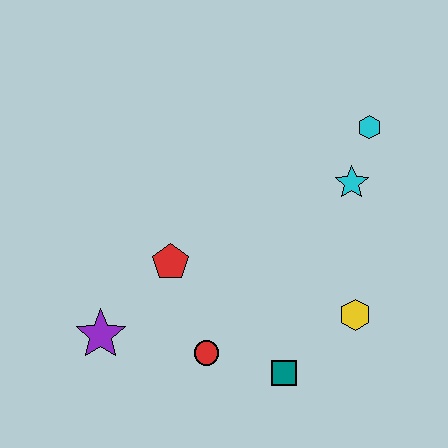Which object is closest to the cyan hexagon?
The cyan star is closest to the cyan hexagon.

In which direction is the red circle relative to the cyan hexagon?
The red circle is below the cyan hexagon.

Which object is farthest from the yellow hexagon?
The purple star is farthest from the yellow hexagon.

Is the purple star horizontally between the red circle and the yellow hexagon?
No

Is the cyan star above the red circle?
Yes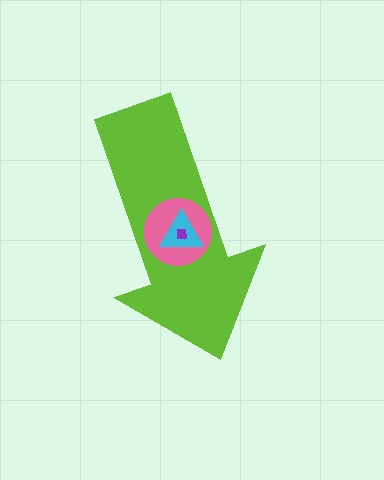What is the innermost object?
The purple square.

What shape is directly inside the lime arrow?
The pink circle.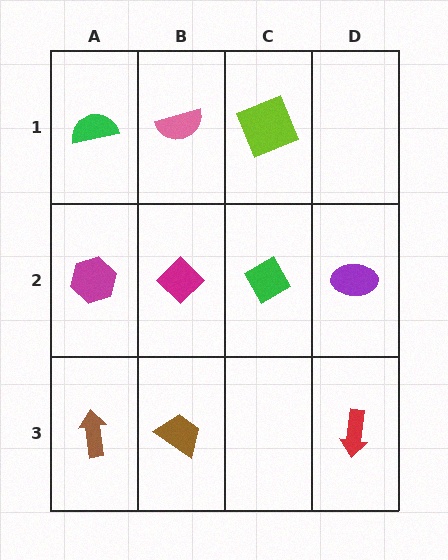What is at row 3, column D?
A red arrow.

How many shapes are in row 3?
3 shapes.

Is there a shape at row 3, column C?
No, that cell is empty.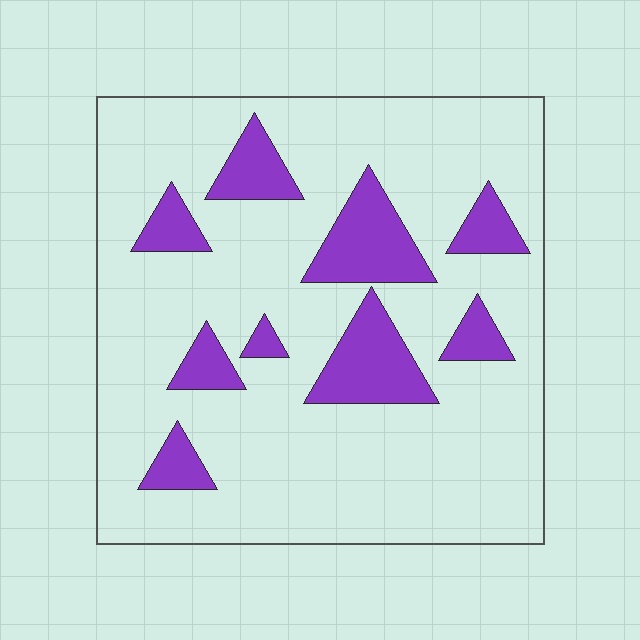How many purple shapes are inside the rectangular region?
9.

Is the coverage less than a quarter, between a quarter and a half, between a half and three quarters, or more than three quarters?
Less than a quarter.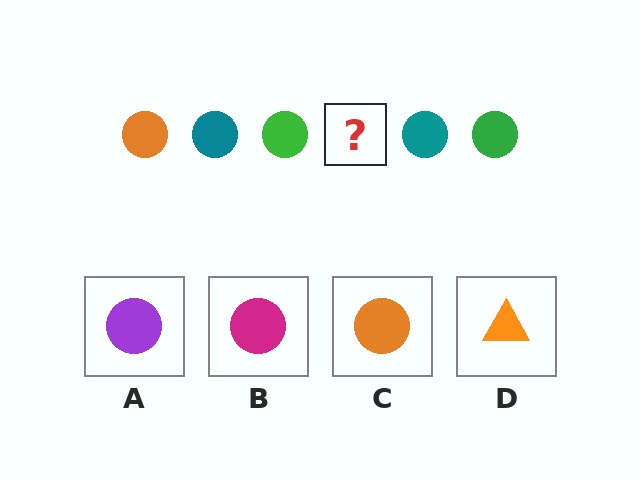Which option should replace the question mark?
Option C.